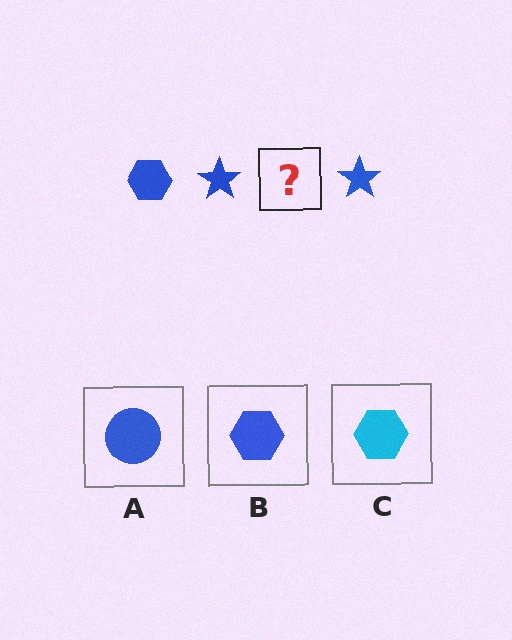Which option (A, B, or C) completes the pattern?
B.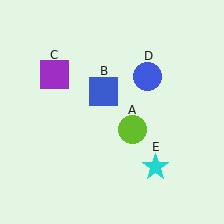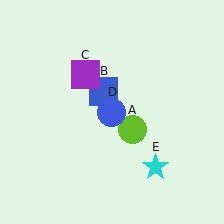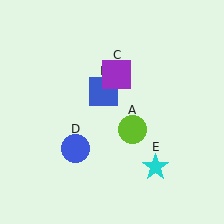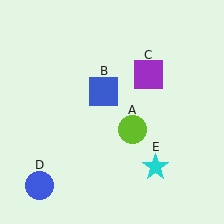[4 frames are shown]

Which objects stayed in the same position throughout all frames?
Lime circle (object A) and blue square (object B) and cyan star (object E) remained stationary.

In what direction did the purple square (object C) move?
The purple square (object C) moved right.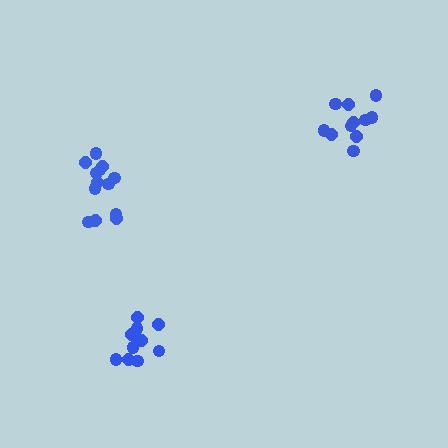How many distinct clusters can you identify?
There are 3 distinct clusters.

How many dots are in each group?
Group 1: 11 dots, Group 2: 11 dots, Group 3: 13 dots (35 total).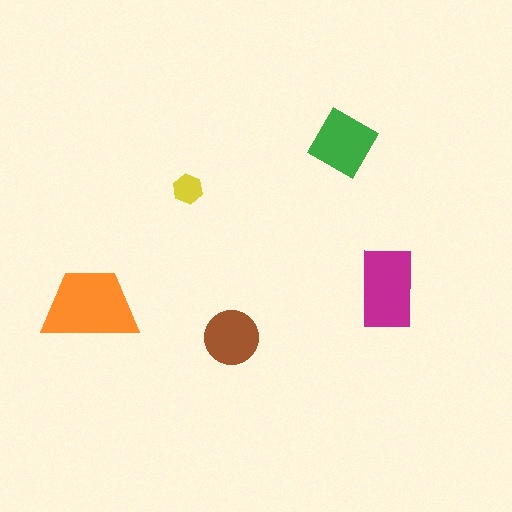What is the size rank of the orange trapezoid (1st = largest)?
1st.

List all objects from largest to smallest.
The orange trapezoid, the magenta rectangle, the green diamond, the brown circle, the yellow hexagon.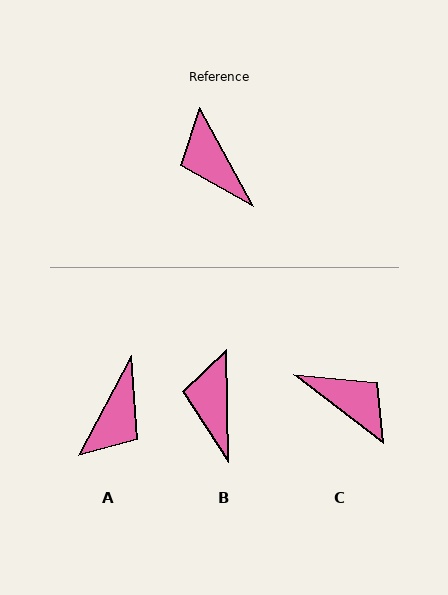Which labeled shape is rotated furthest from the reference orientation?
C, about 156 degrees away.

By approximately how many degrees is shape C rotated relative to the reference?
Approximately 156 degrees clockwise.